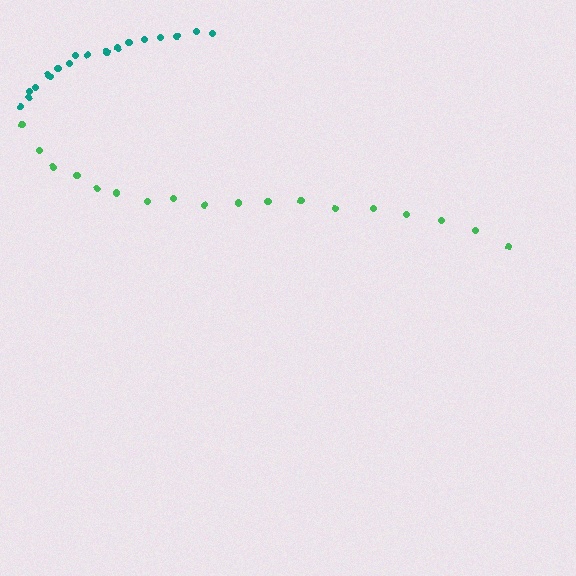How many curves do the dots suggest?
There are 2 distinct paths.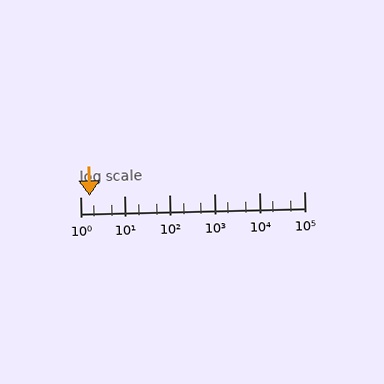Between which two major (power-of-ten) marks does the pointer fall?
The pointer is between 1 and 10.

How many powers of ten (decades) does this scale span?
The scale spans 5 decades, from 1 to 100000.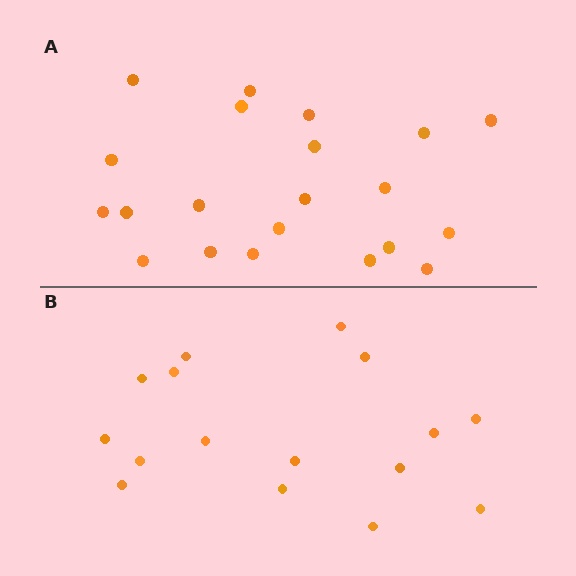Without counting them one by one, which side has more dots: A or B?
Region A (the top region) has more dots.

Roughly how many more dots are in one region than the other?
Region A has about 5 more dots than region B.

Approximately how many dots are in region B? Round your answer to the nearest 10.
About 20 dots. (The exact count is 16, which rounds to 20.)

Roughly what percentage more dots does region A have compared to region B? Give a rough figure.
About 30% more.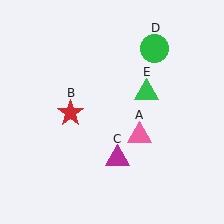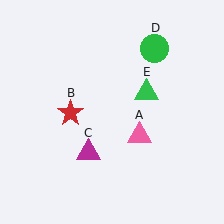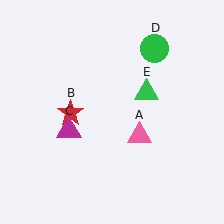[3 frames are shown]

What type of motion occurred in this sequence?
The magenta triangle (object C) rotated clockwise around the center of the scene.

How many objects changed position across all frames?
1 object changed position: magenta triangle (object C).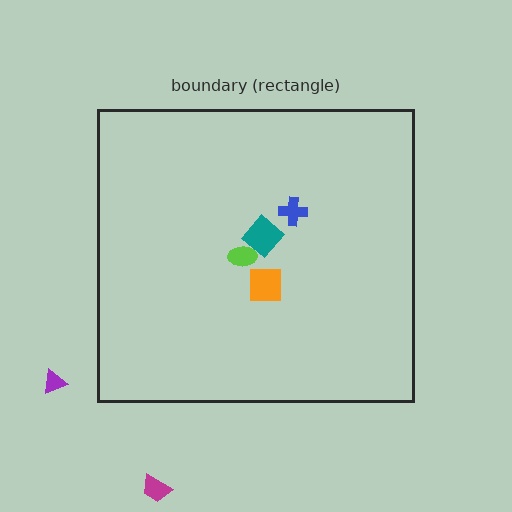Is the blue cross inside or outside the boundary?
Inside.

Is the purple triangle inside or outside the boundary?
Outside.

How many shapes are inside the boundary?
4 inside, 2 outside.